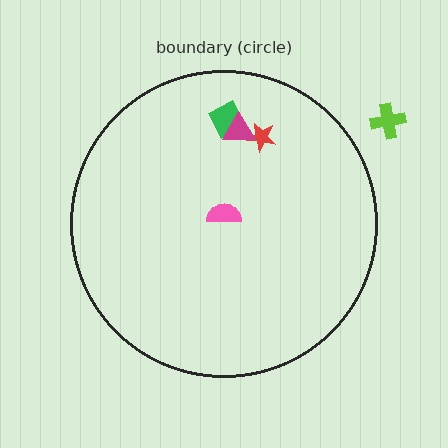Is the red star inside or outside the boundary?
Inside.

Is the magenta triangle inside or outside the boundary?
Inside.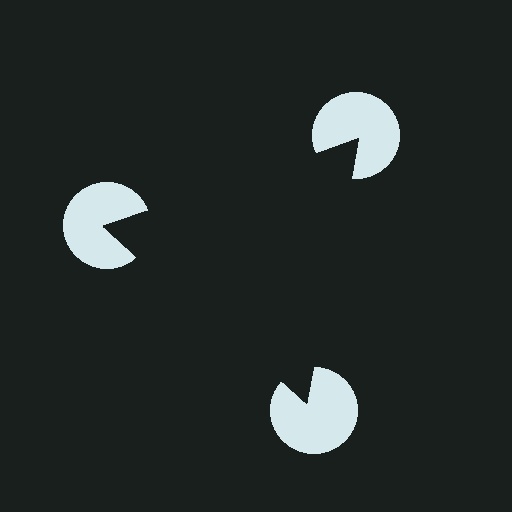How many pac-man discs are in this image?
There are 3 — one at each vertex of the illusory triangle.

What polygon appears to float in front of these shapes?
An illusory triangle — its edges are inferred from the aligned wedge cuts in the pac-man discs, not physically drawn.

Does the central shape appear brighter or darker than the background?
It typically appears slightly darker than the background, even though no actual brightness change is drawn.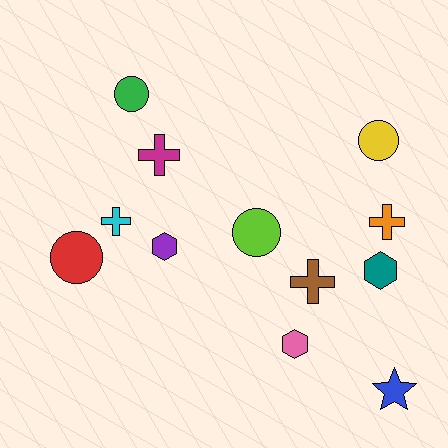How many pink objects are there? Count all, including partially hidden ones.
There is 1 pink object.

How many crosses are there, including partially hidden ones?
There are 4 crosses.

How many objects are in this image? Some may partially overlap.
There are 12 objects.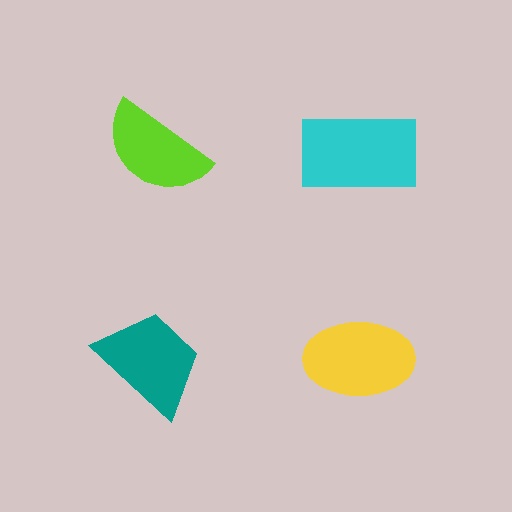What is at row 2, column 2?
A yellow ellipse.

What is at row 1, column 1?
A lime semicircle.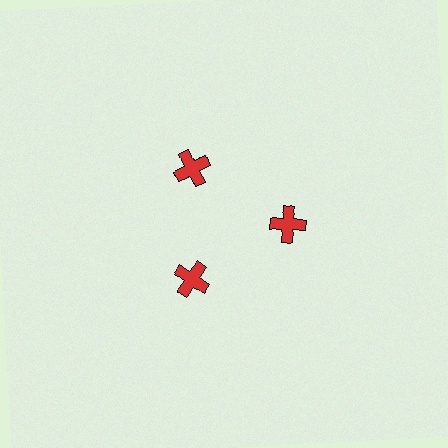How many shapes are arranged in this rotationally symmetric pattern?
There are 3 shapes, arranged in 3 groups of 1.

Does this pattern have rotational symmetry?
Yes, this pattern has 3-fold rotational symmetry. It looks the same after rotating 120 degrees around the center.